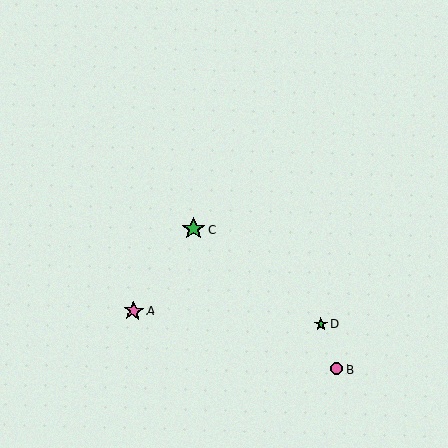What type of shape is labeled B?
Shape B is a pink circle.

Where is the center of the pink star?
The center of the pink star is at (133, 311).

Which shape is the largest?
The green star (labeled C) is the largest.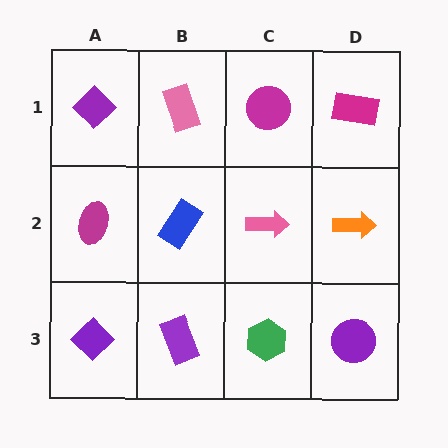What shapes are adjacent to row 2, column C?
A magenta circle (row 1, column C), a green hexagon (row 3, column C), a blue rectangle (row 2, column B), an orange arrow (row 2, column D).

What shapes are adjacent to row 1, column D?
An orange arrow (row 2, column D), a magenta circle (row 1, column C).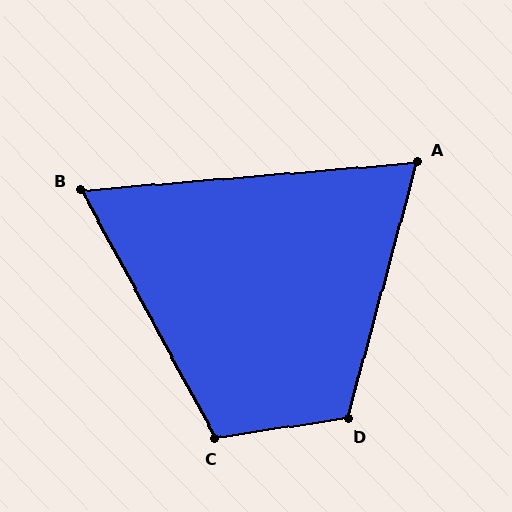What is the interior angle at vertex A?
Approximately 70 degrees (acute).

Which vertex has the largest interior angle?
D, at approximately 114 degrees.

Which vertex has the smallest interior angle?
B, at approximately 66 degrees.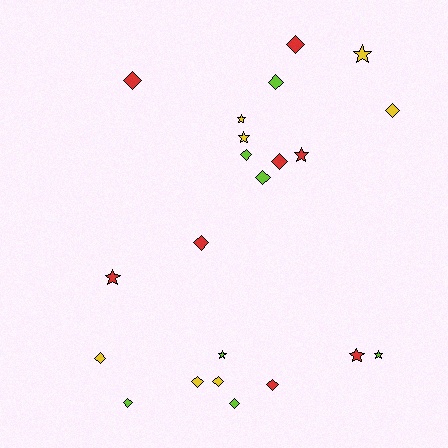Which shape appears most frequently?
Diamond, with 14 objects.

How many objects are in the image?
There are 22 objects.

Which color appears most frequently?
Red, with 8 objects.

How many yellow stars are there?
There are 3 yellow stars.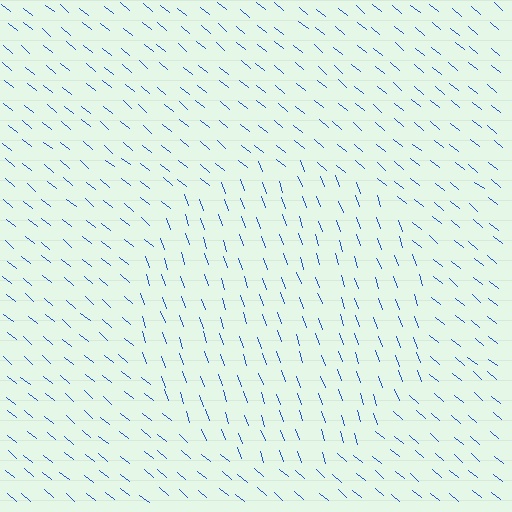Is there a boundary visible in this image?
Yes, there is a texture boundary formed by a change in line orientation.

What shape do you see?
I see a circle.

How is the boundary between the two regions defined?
The boundary is defined purely by a change in line orientation (approximately 31 degrees difference). All lines are the same color and thickness.